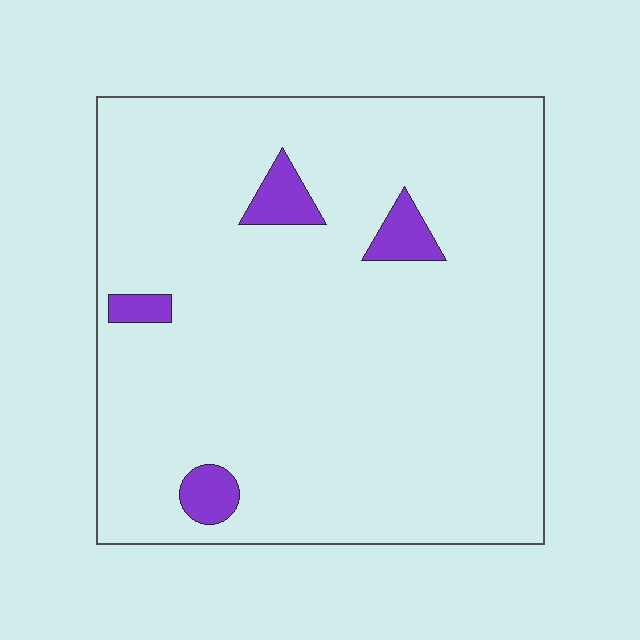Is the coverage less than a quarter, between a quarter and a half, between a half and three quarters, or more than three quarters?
Less than a quarter.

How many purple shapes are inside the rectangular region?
4.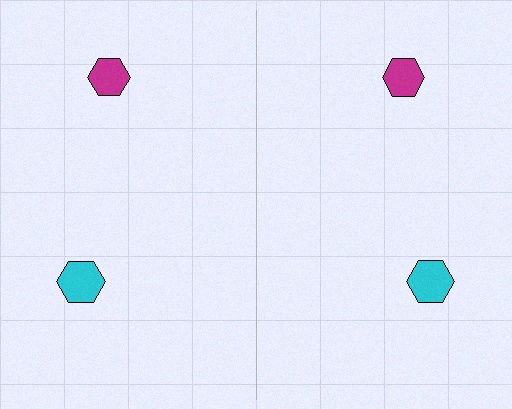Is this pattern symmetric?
Yes, this pattern has bilateral (reflection) symmetry.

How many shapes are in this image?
There are 4 shapes in this image.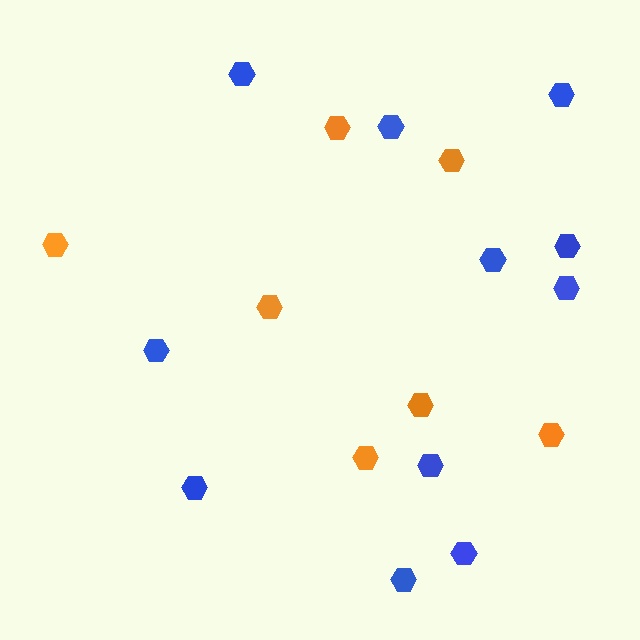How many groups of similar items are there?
There are 2 groups: one group of blue hexagons (11) and one group of orange hexagons (7).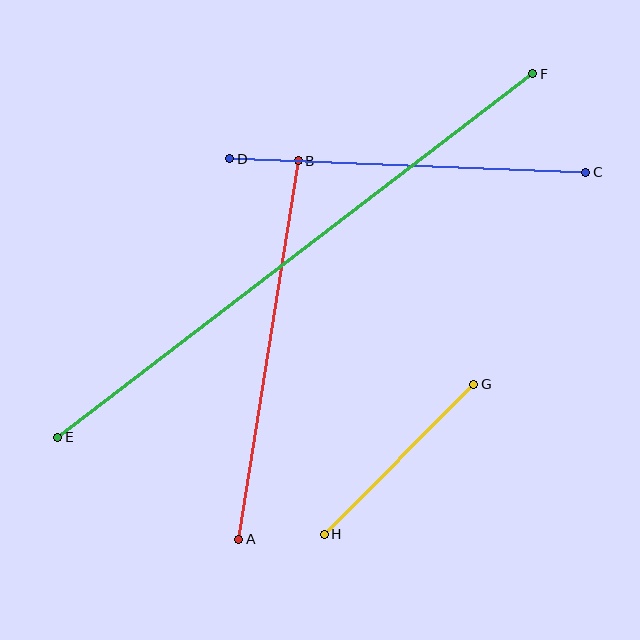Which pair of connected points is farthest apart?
Points E and F are farthest apart.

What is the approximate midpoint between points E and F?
The midpoint is at approximately (295, 256) pixels.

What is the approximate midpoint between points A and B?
The midpoint is at approximately (269, 350) pixels.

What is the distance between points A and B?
The distance is approximately 383 pixels.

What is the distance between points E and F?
The distance is approximately 598 pixels.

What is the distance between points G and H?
The distance is approximately 212 pixels.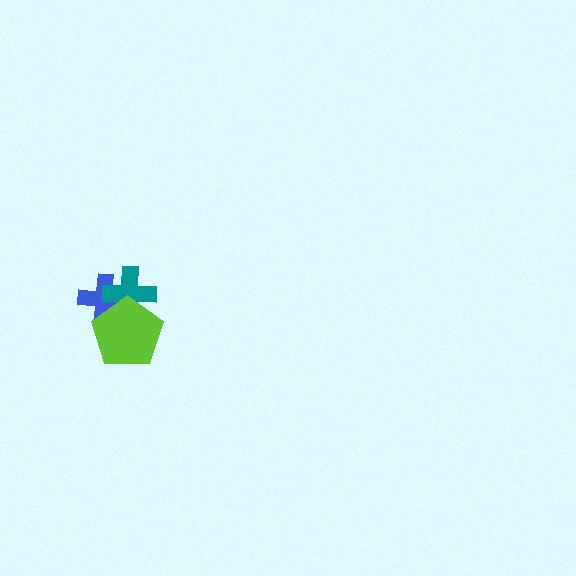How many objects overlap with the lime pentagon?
2 objects overlap with the lime pentagon.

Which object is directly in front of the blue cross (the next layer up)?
The teal cross is directly in front of the blue cross.